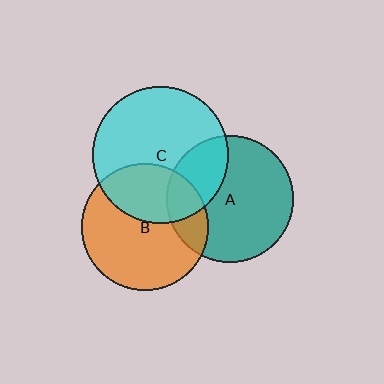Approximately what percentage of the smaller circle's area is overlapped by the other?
Approximately 35%.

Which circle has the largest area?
Circle C (cyan).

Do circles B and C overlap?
Yes.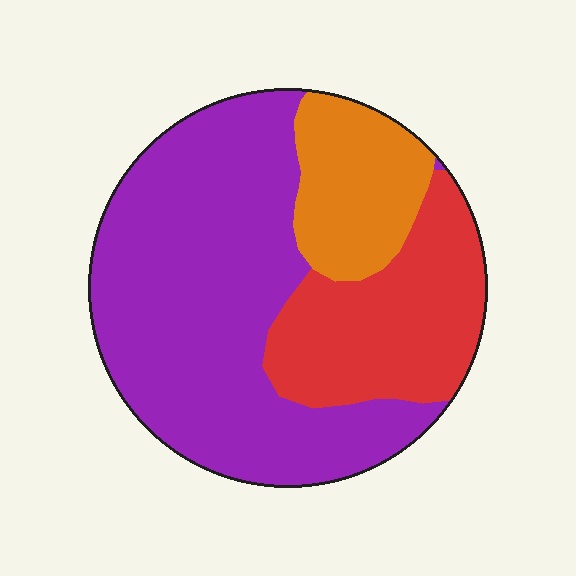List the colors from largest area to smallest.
From largest to smallest: purple, red, orange.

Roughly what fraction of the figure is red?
Red covers roughly 25% of the figure.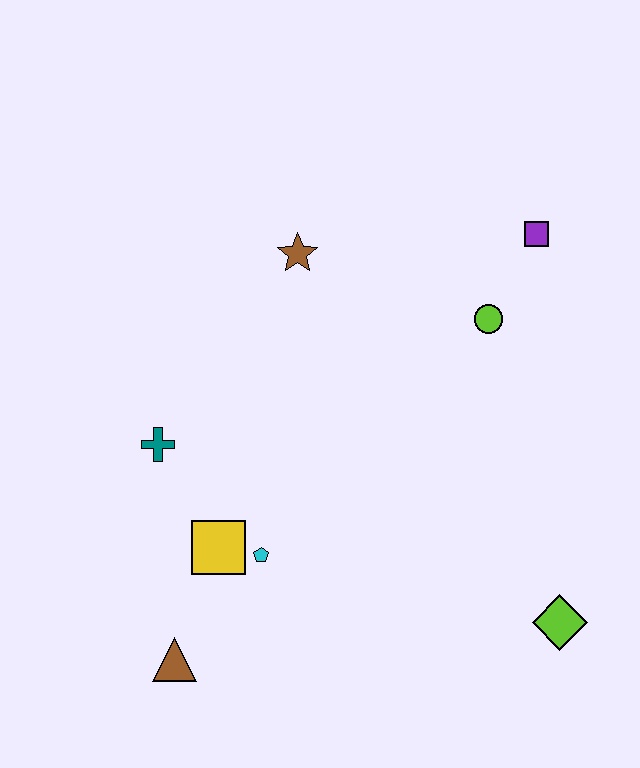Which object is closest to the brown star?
The lime circle is closest to the brown star.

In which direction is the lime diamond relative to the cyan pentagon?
The lime diamond is to the right of the cyan pentagon.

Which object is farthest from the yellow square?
The purple square is farthest from the yellow square.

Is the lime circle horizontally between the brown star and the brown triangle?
No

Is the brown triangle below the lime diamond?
Yes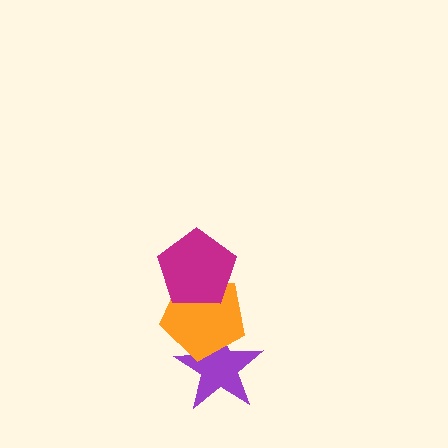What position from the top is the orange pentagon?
The orange pentagon is 2nd from the top.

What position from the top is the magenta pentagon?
The magenta pentagon is 1st from the top.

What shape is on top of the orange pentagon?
The magenta pentagon is on top of the orange pentagon.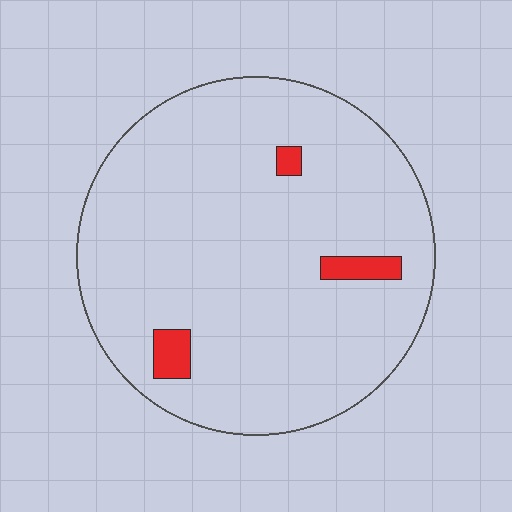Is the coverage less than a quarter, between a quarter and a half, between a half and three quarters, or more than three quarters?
Less than a quarter.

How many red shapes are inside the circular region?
3.